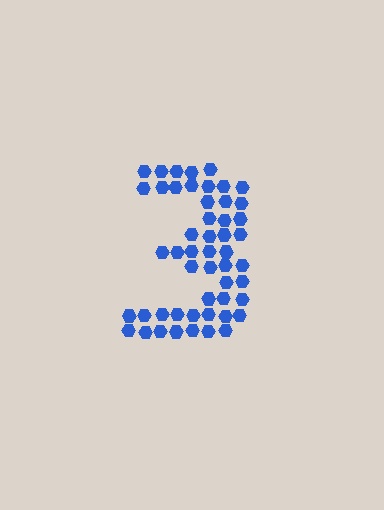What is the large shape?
The large shape is the digit 3.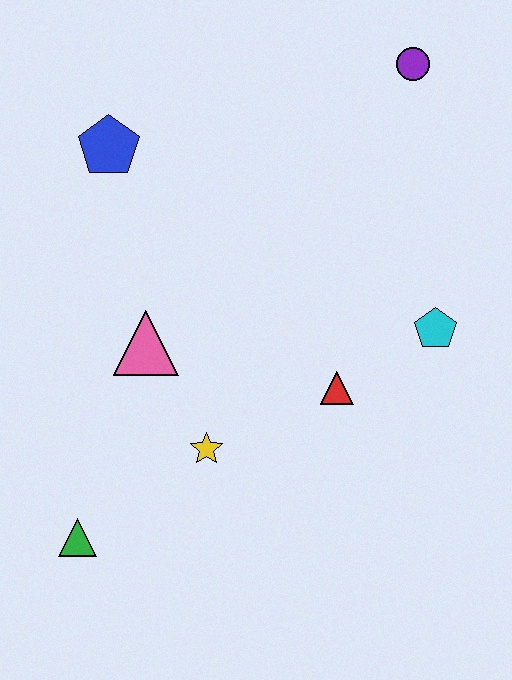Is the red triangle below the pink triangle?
Yes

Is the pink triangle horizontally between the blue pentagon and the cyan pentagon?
Yes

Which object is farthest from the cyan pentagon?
The green triangle is farthest from the cyan pentagon.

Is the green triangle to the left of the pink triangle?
Yes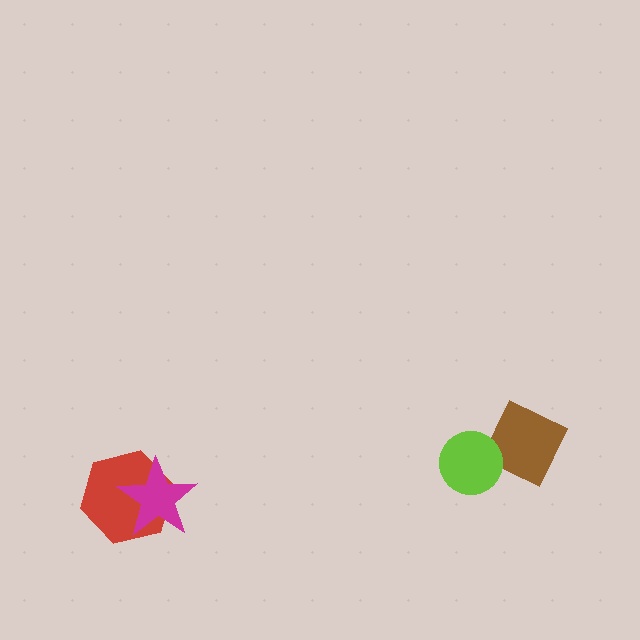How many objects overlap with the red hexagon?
1 object overlaps with the red hexagon.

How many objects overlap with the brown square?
0 objects overlap with the brown square.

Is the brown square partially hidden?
No, no other shape covers it.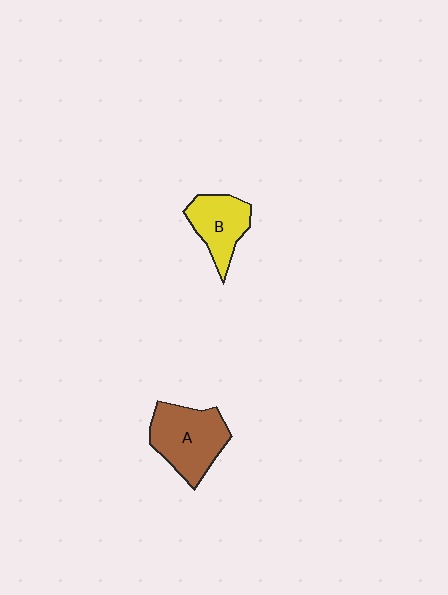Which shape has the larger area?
Shape A (brown).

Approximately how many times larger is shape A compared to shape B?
Approximately 1.4 times.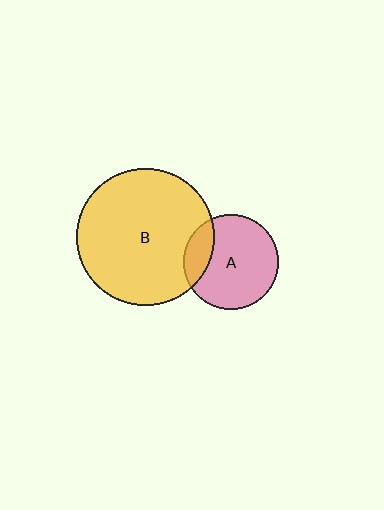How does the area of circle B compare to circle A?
Approximately 2.1 times.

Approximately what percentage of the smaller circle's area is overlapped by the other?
Approximately 20%.